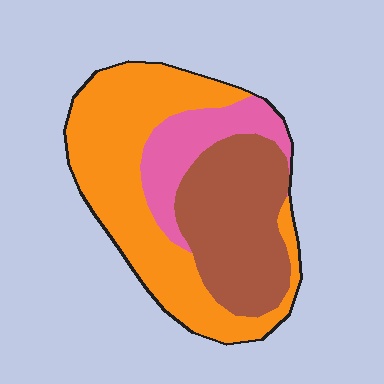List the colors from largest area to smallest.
From largest to smallest: orange, brown, pink.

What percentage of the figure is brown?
Brown covers roughly 35% of the figure.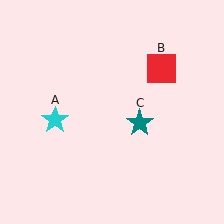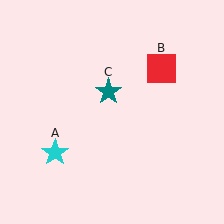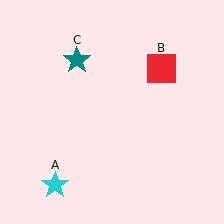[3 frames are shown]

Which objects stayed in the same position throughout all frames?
Red square (object B) remained stationary.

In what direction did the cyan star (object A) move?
The cyan star (object A) moved down.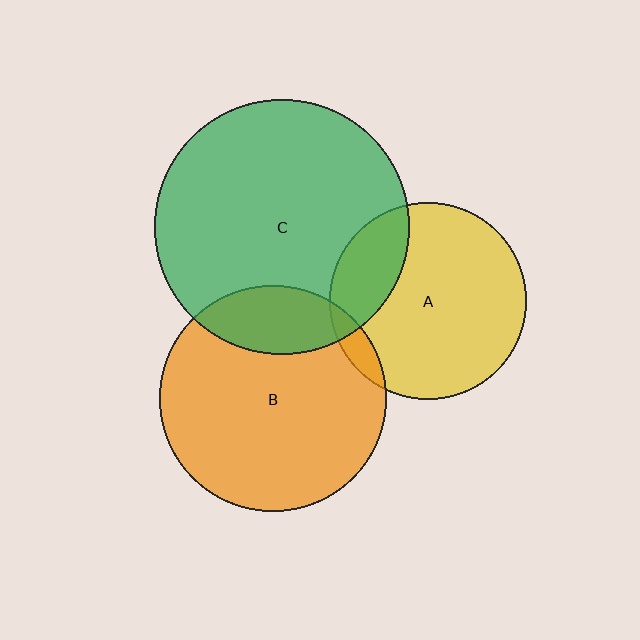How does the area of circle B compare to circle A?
Approximately 1.3 times.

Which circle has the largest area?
Circle C (green).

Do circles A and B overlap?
Yes.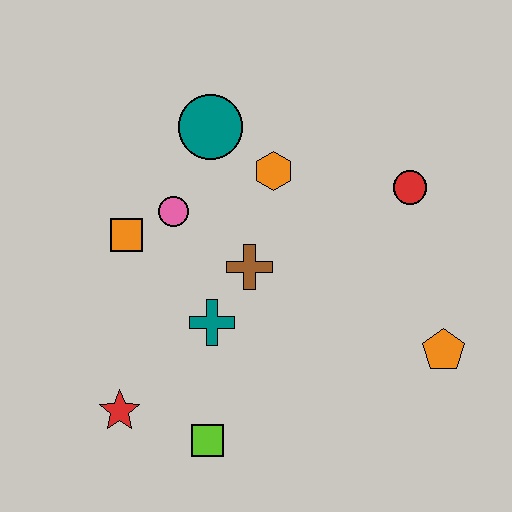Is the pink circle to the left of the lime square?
Yes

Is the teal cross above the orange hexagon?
No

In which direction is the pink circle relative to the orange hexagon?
The pink circle is to the left of the orange hexagon.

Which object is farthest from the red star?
The red circle is farthest from the red star.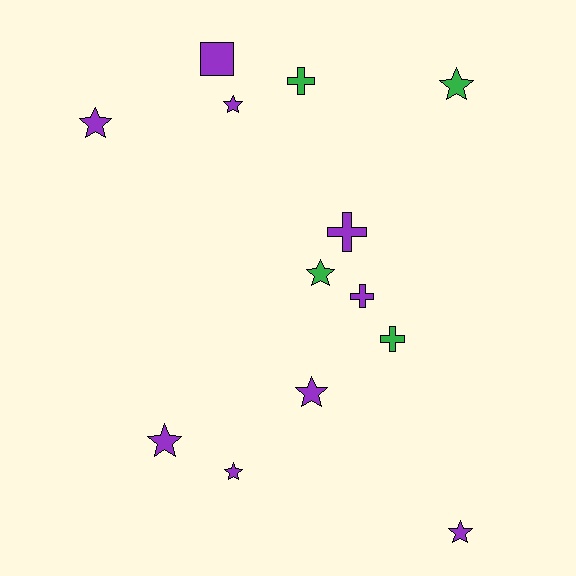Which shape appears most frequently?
Star, with 8 objects.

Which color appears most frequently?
Purple, with 9 objects.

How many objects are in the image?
There are 13 objects.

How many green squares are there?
There are no green squares.